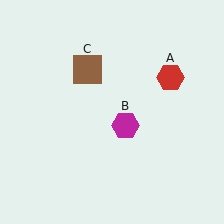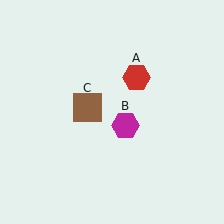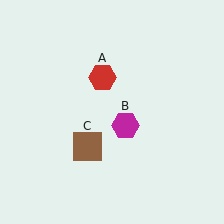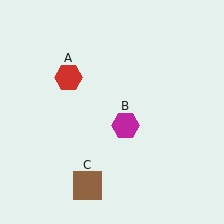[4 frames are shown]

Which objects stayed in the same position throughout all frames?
Magenta hexagon (object B) remained stationary.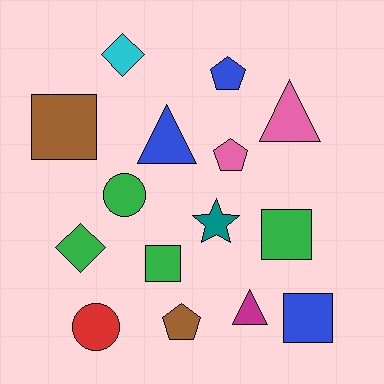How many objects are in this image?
There are 15 objects.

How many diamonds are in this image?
There are 2 diamonds.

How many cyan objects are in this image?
There is 1 cyan object.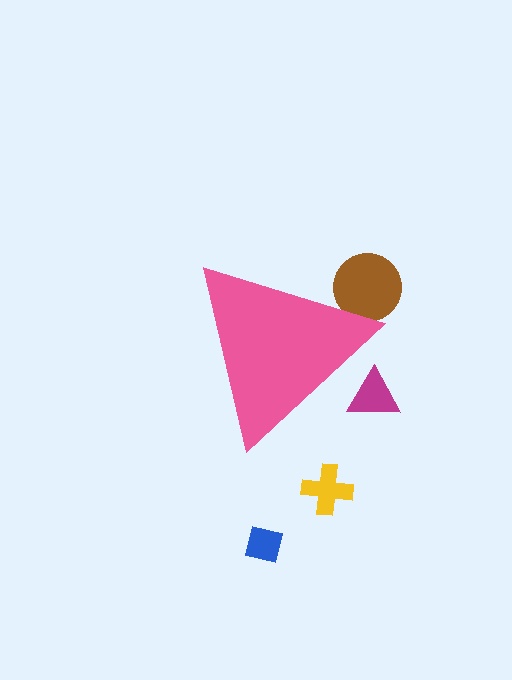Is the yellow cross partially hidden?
No, the yellow cross is fully visible.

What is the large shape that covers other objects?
A pink triangle.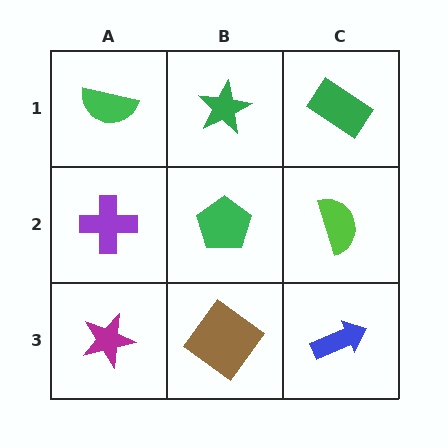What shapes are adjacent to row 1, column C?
A lime semicircle (row 2, column C), a green star (row 1, column B).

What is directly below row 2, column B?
A brown diamond.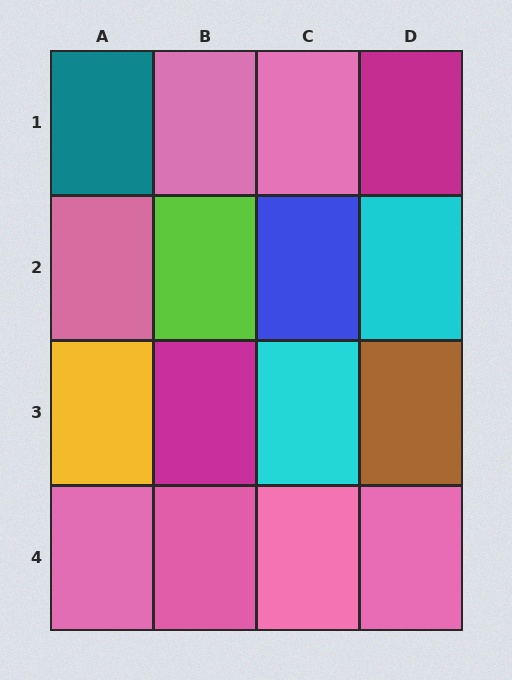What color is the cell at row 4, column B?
Pink.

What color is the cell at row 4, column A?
Pink.